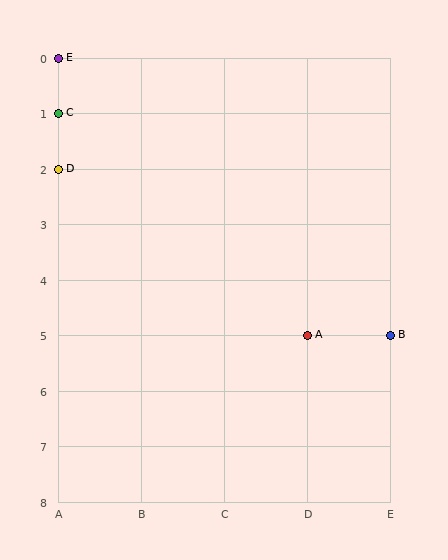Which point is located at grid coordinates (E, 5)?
Point B is at (E, 5).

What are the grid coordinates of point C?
Point C is at grid coordinates (A, 1).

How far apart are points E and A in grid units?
Points E and A are 3 columns and 5 rows apart (about 5.8 grid units diagonally).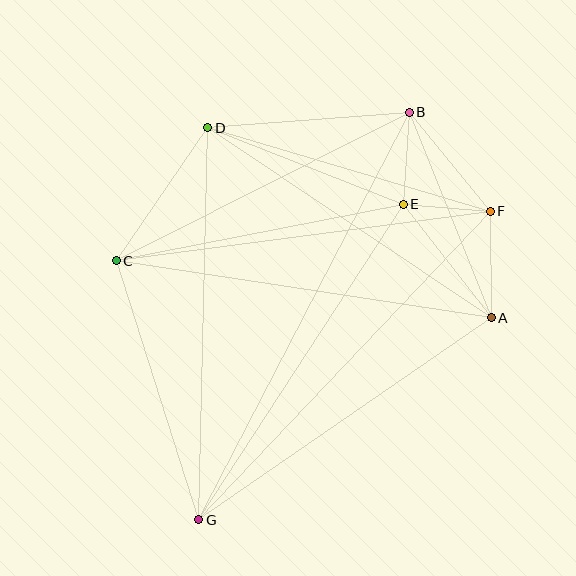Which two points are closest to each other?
Points E and F are closest to each other.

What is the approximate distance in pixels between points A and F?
The distance between A and F is approximately 107 pixels.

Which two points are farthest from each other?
Points B and G are farthest from each other.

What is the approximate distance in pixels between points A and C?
The distance between A and C is approximately 379 pixels.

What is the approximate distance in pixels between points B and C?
The distance between B and C is approximately 329 pixels.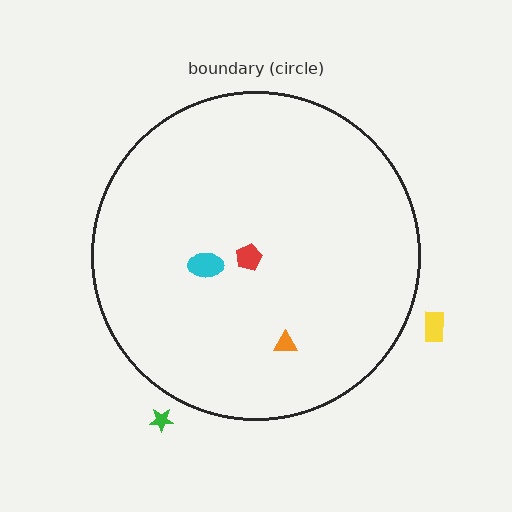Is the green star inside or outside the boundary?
Outside.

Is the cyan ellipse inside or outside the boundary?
Inside.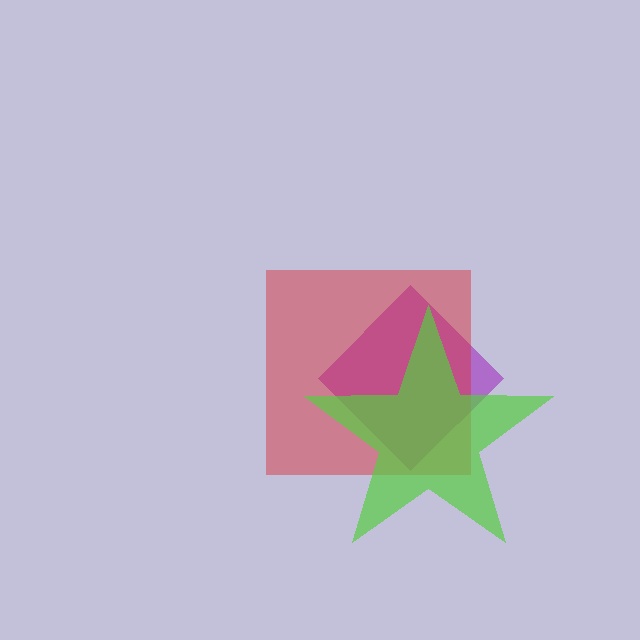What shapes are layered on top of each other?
The layered shapes are: a purple diamond, a red square, a lime star.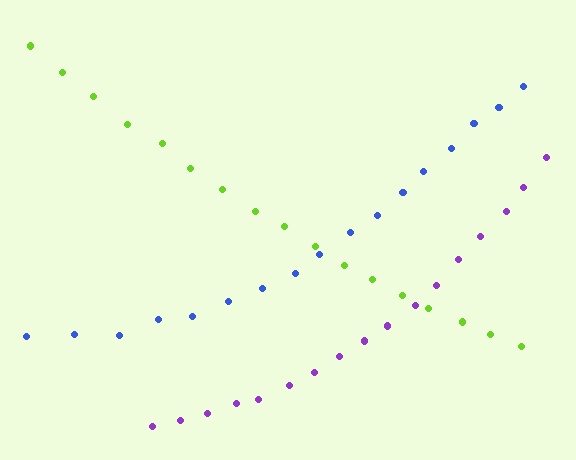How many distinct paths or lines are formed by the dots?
There are 3 distinct paths.